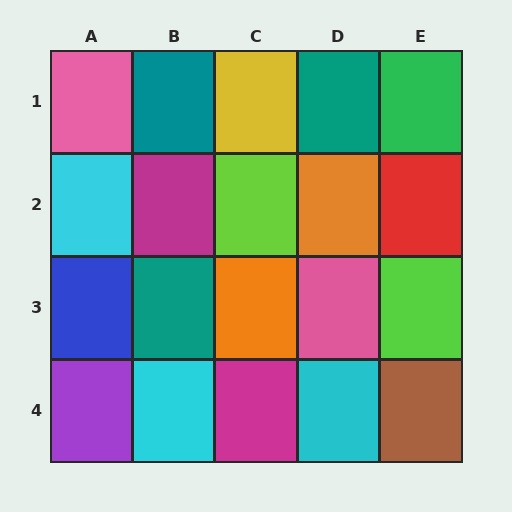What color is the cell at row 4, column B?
Cyan.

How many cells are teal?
3 cells are teal.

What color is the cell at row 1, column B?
Teal.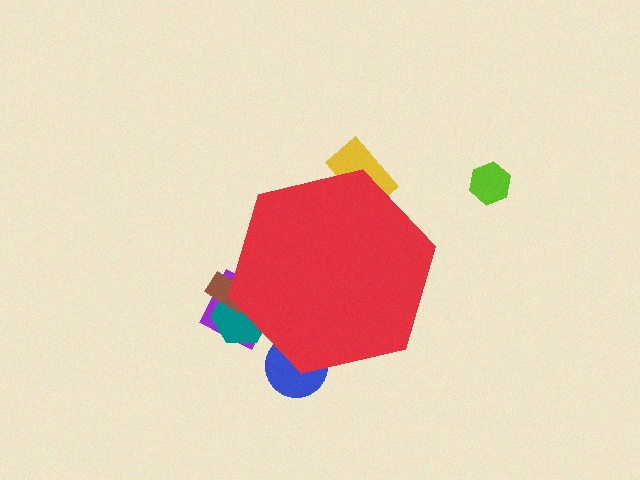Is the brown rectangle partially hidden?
Yes, the brown rectangle is partially hidden behind the red hexagon.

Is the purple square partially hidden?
Yes, the purple square is partially hidden behind the red hexagon.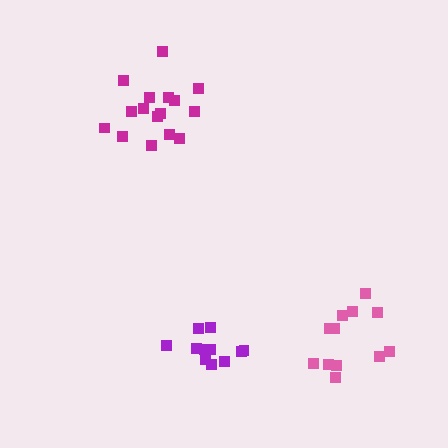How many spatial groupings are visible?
There are 3 spatial groupings.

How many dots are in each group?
Group 1: 11 dots, Group 2: 16 dots, Group 3: 12 dots (39 total).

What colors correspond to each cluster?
The clusters are colored: purple, magenta, pink.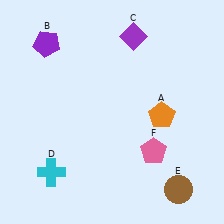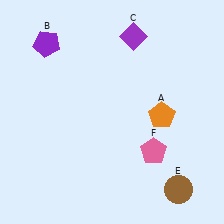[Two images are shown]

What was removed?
The cyan cross (D) was removed in Image 2.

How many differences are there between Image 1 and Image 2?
There is 1 difference between the two images.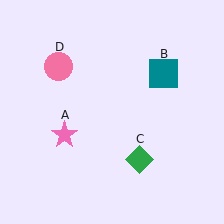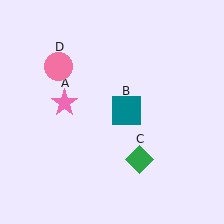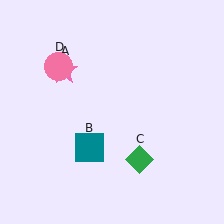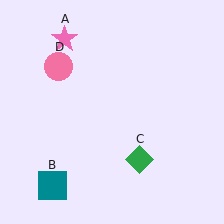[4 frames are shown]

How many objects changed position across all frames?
2 objects changed position: pink star (object A), teal square (object B).